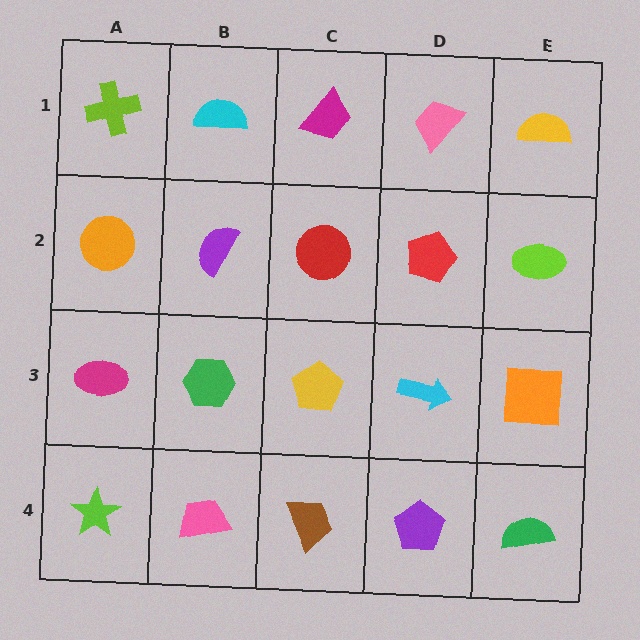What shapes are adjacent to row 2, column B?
A cyan semicircle (row 1, column B), a green hexagon (row 3, column B), an orange circle (row 2, column A), a red circle (row 2, column C).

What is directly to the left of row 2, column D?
A red circle.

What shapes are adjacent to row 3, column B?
A purple semicircle (row 2, column B), a pink trapezoid (row 4, column B), a magenta ellipse (row 3, column A), a yellow pentagon (row 3, column C).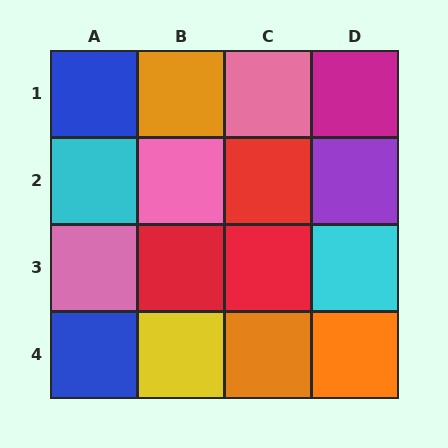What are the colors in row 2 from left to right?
Cyan, pink, red, purple.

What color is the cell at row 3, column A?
Pink.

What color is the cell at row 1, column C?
Pink.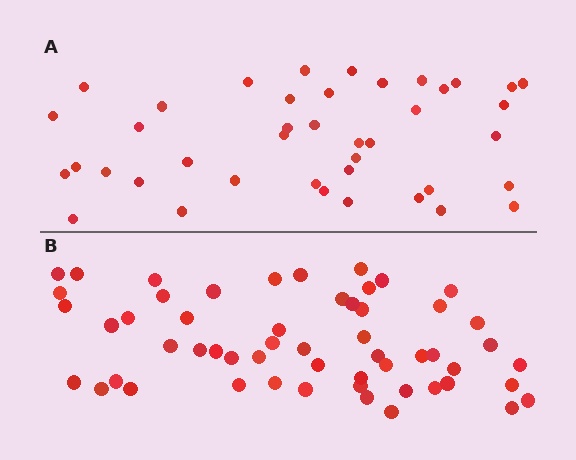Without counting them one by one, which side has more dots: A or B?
Region B (the bottom region) has more dots.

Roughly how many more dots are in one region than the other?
Region B has approximately 15 more dots than region A.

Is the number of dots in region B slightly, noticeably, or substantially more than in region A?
Region B has noticeably more, but not dramatically so. The ratio is roughly 1.3 to 1.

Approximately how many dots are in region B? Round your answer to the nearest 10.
About 60 dots. (The exact count is 55, which rounds to 60.)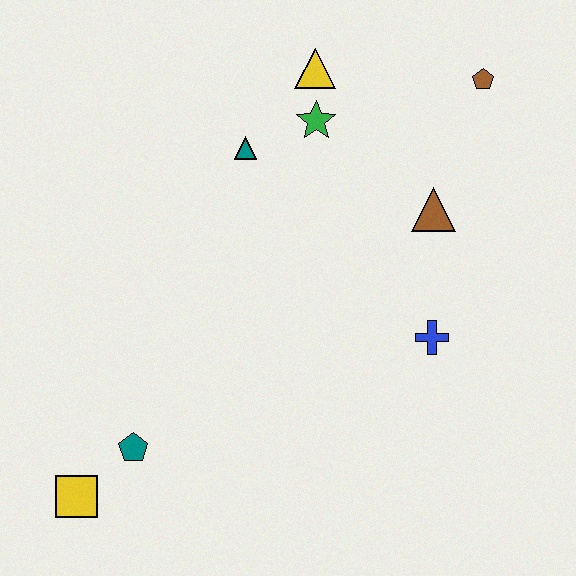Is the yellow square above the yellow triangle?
No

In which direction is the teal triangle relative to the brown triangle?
The teal triangle is to the left of the brown triangle.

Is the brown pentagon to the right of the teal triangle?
Yes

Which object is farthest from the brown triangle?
The yellow square is farthest from the brown triangle.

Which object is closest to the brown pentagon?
The brown triangle is closest to the brown pentagon.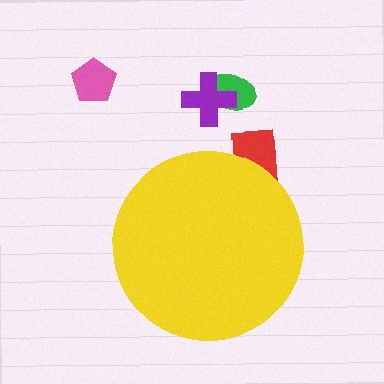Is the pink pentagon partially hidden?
No, the pink pentagon is fully visible.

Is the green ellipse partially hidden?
No, the green ellipse is fully visible.